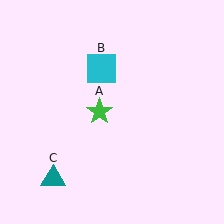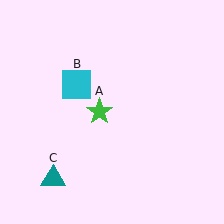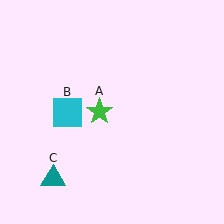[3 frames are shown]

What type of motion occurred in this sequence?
The cyan square (object B) rotated counterclockwise around the center of the scene.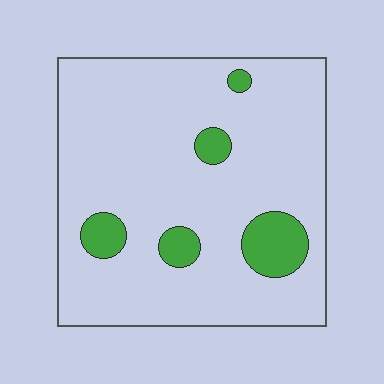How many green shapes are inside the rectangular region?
5.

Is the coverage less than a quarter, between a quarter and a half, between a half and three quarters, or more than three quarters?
Less than a quarter.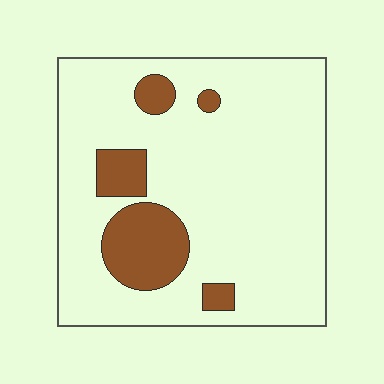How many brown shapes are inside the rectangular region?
5.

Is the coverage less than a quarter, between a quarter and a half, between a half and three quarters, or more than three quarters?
Less than a quarter.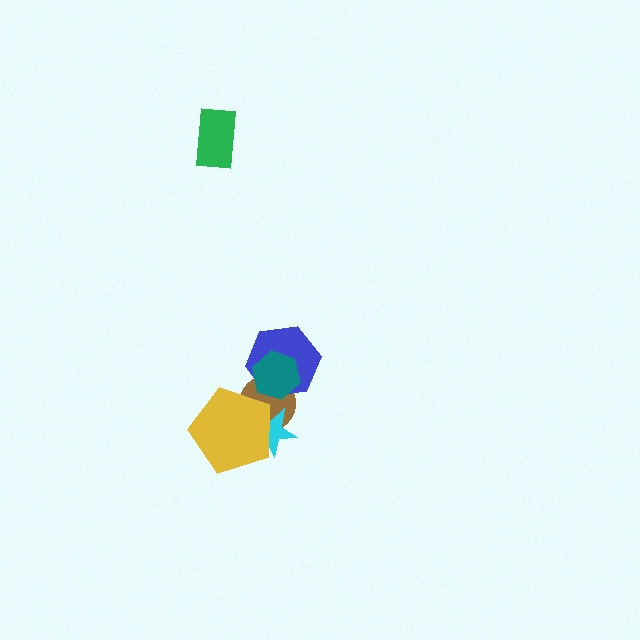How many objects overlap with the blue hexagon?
2 objects overlap with the blue hexagon.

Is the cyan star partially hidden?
Yes, it is partially covered by another shape.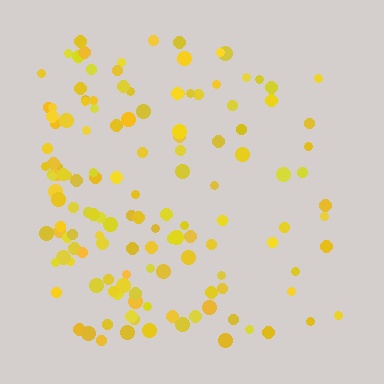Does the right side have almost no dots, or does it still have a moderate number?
Still a moderate number, just noticeably fewer than the left.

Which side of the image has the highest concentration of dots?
The left.